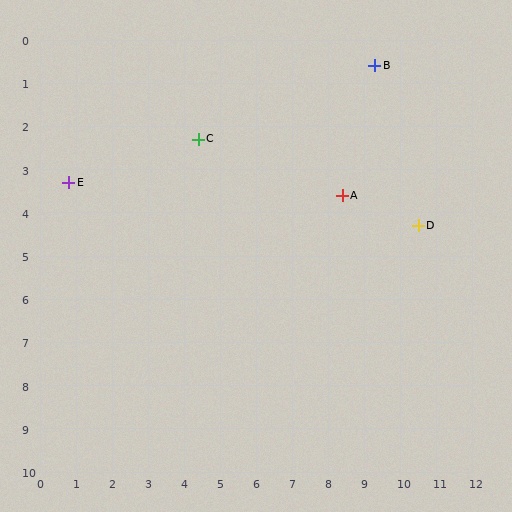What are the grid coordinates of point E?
Point E is at approximately (0.8, 3.3).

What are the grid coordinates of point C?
Point C is at approximately (4.4, 2.3).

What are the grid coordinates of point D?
Point D is at approximately (10.5, 4.3).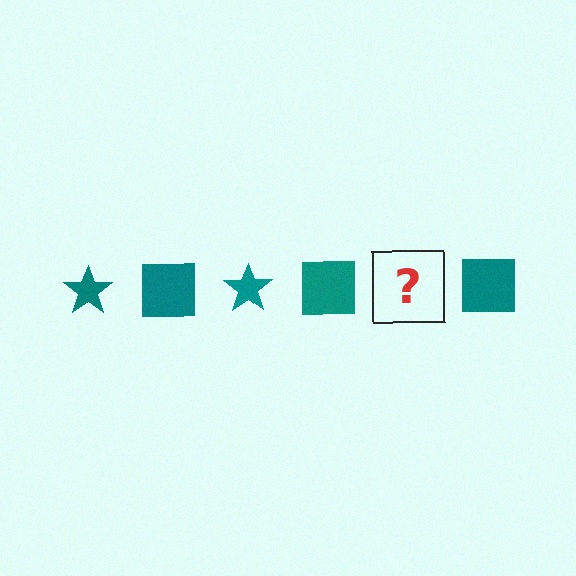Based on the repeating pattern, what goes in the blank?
The blank should be a teal star.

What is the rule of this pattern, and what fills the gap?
The rule is that the pattern cycles through star, square shapes in teal. The gap should be filled with a teal star.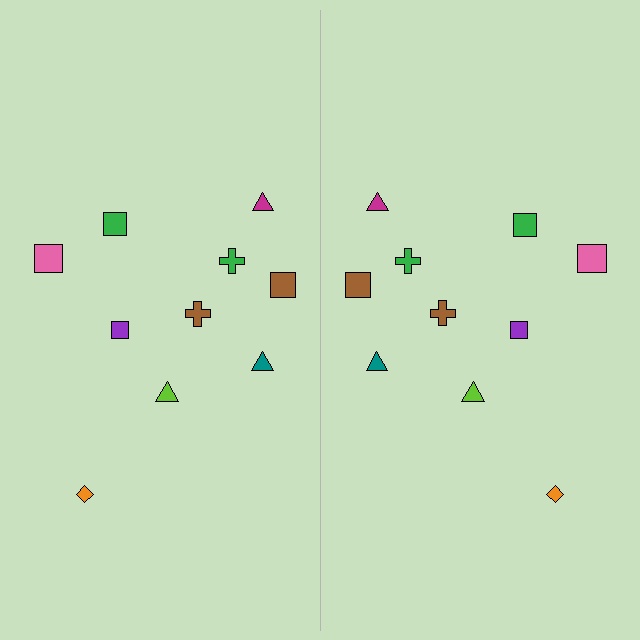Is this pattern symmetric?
Yes, this pattern has bilateral (reflection) symmetry.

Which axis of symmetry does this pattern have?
The pattern has a vertical axis of symmetry running through the center of the image.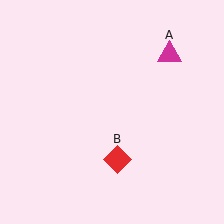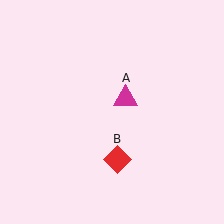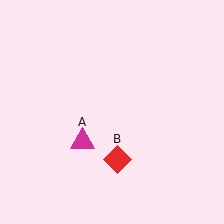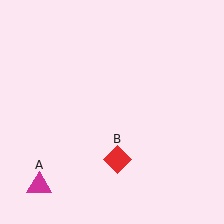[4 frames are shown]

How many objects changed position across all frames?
1 object changed position: magenta triangle (object A).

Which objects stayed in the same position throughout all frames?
Red diamond (object B) remained stationary.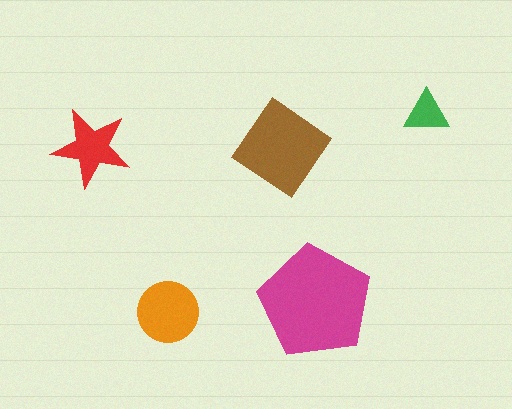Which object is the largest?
The magenta pentagon.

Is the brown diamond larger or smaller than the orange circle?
Larger.